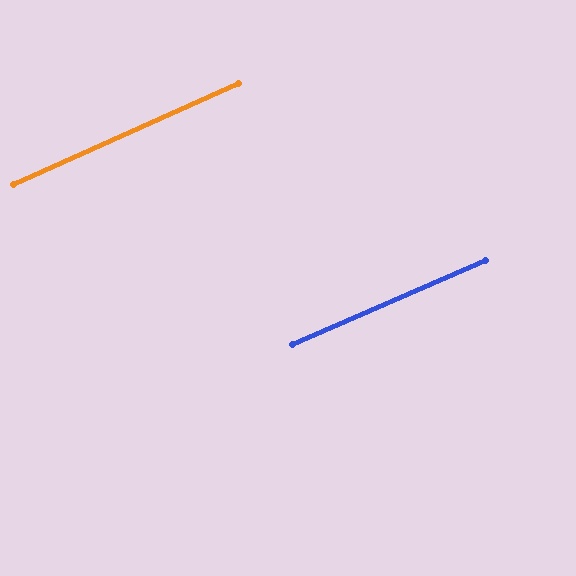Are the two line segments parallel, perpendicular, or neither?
Parallel — their directions differ by only 0.5°.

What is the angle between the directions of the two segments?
Approximately 1 degree.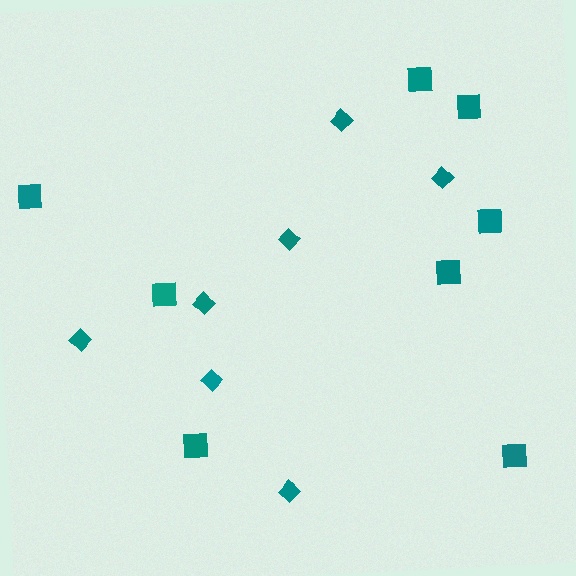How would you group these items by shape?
There are 2 groups: one group of squares (8) and one group of diamonds (7).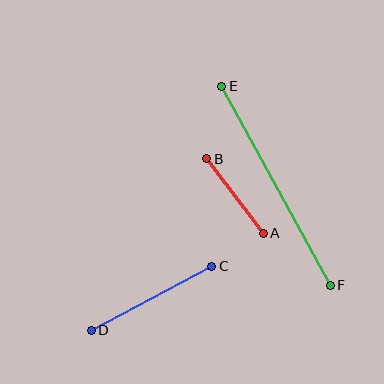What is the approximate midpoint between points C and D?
The midpoint is at approximately (151, 298) pixels.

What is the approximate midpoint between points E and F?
The midpoint is at approximately (276, 186) pixels.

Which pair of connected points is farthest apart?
Points E and F are farthest apart.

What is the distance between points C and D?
The distance is approximately 136 pixels.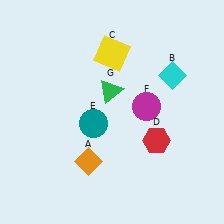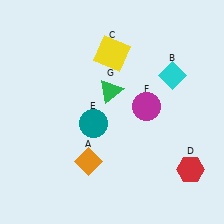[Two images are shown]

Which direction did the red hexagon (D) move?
The red hexagon (D) moved right.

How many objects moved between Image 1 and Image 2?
1 object moved between the two images.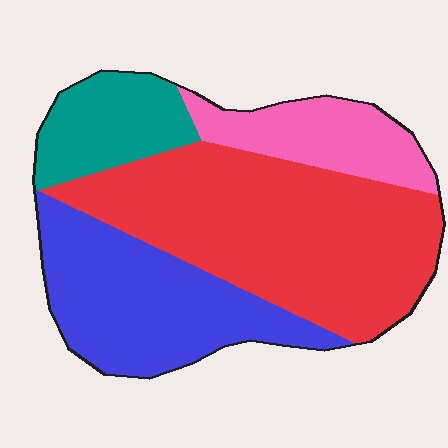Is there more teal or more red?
Red.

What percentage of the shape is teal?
Teal takes up about one eighth (1/8) of the shape.